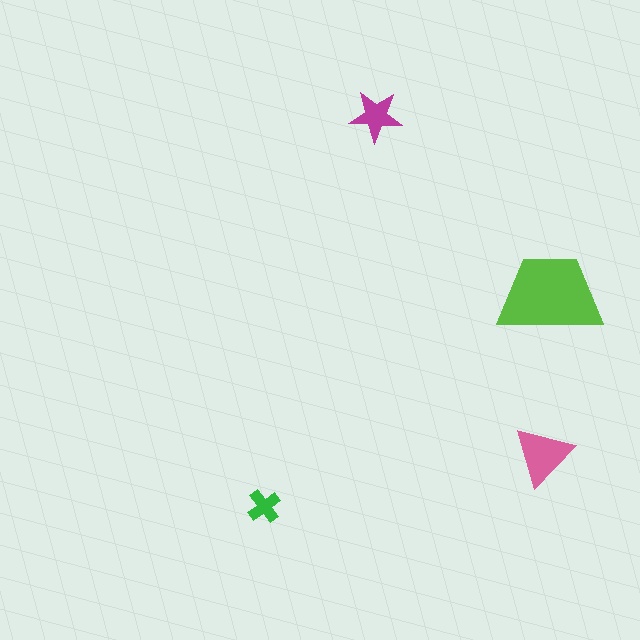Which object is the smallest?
The green cross.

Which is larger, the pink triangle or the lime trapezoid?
The lime trapezoid.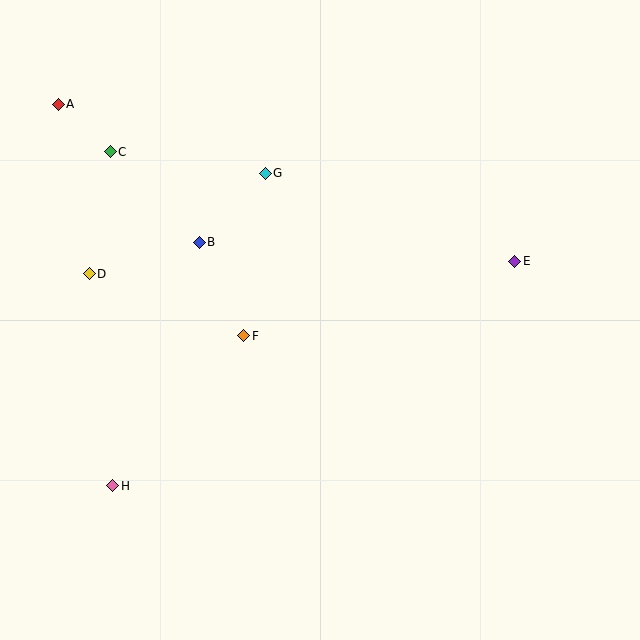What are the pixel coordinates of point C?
Point C is at (110, 152).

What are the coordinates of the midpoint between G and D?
The midpoint between G and D is at (177, 223).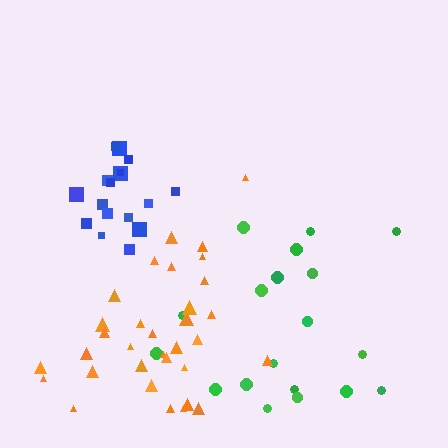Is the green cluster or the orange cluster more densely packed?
Orange.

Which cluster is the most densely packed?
Blue.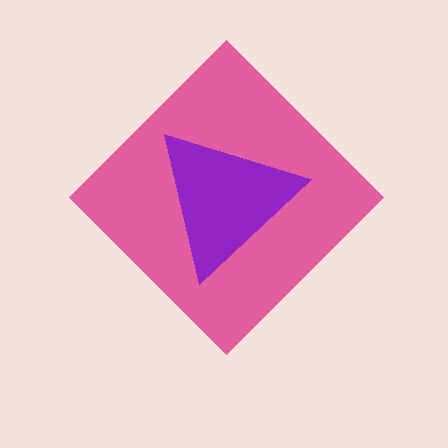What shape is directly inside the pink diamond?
The purple triangle.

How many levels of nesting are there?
2.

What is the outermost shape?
The pink diamond.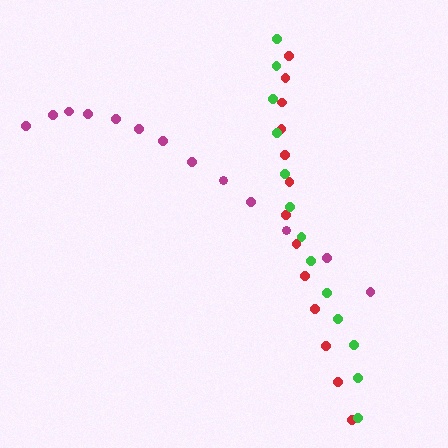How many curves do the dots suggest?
There are 3 distinct paths.